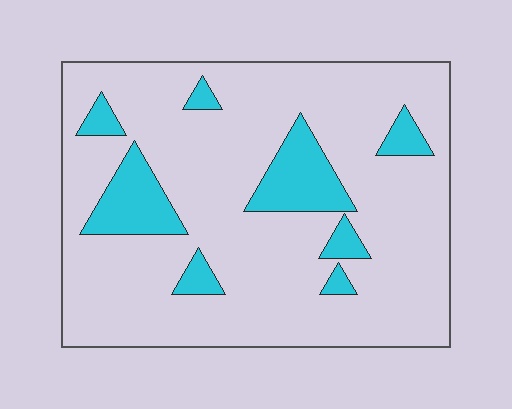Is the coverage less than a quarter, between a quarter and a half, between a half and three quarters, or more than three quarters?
Less than a quarter.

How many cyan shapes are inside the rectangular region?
8.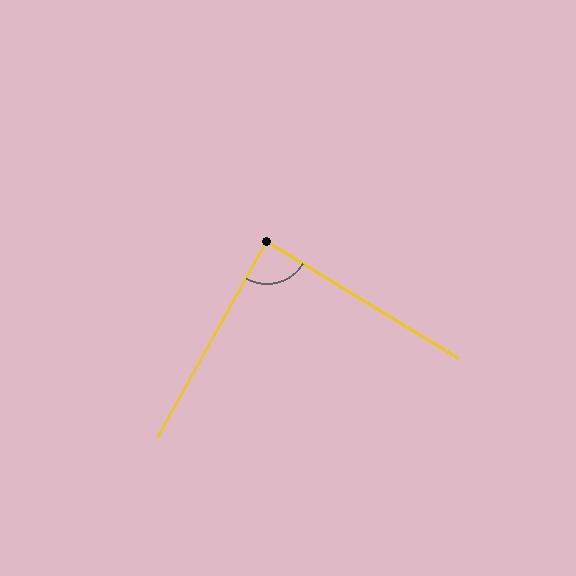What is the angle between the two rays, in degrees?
Approximately 88 degrees.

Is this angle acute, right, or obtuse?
It is approximately a right angle.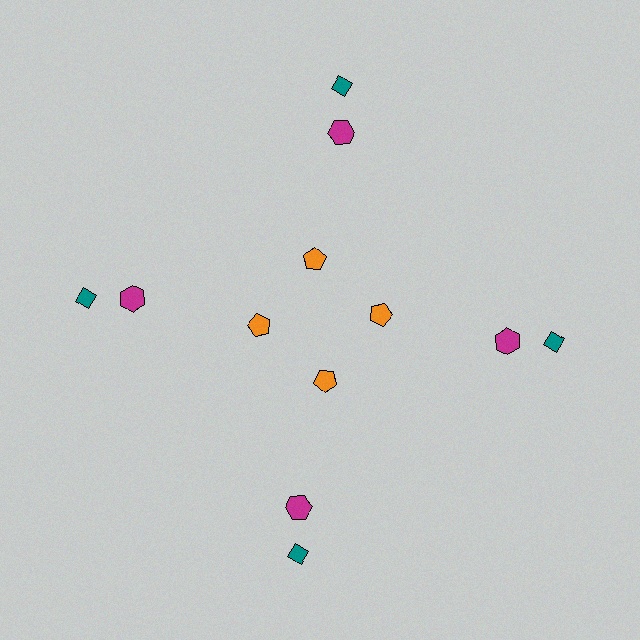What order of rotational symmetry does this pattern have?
This pattern has 4-fold rotational symmetry.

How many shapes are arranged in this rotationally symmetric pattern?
There are 12 shapes, arranged in 4 groups of 3.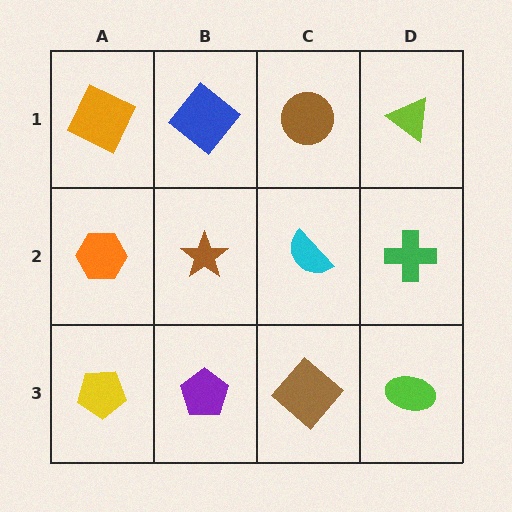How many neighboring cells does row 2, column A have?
3.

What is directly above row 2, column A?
An orange square.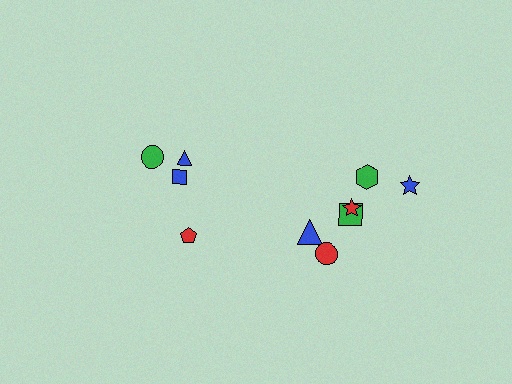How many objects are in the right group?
There are 6 objects.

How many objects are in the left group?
There are 4 objects.